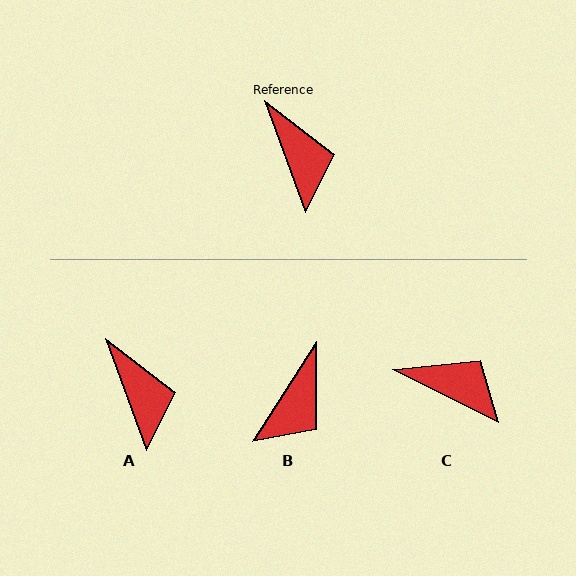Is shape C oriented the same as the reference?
No, it is off by about 43 degrees.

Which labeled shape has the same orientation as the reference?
A.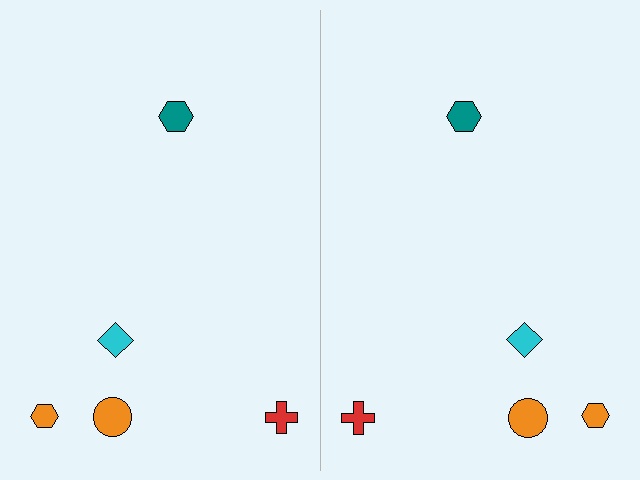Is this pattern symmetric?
Yes, this pattern has bilateral (reflection) symmetry.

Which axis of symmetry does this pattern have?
The pattern has a vertical axis of symmetry running through the center of the image.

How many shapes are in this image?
There are 10 shapes in this image.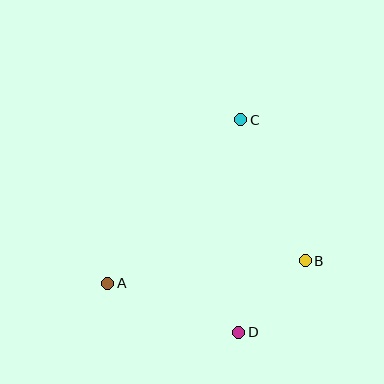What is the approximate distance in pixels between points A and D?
The distance between A and D is approximately 140 pixels.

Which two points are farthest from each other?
Points C and D are farthest from each other.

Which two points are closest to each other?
Points B and D are closest to each other.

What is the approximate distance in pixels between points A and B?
The distance between A and B is approximately 199 pixels.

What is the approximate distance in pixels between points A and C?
The distance between A and C is approximately 211 pixels.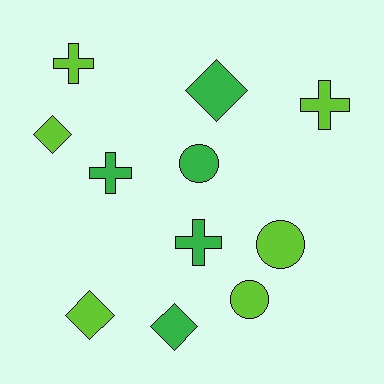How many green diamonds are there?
There are 2 green diamonds.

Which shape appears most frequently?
Cross, with 4 objects.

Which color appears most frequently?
Lime, with 6 objects.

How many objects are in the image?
There are 11 objects.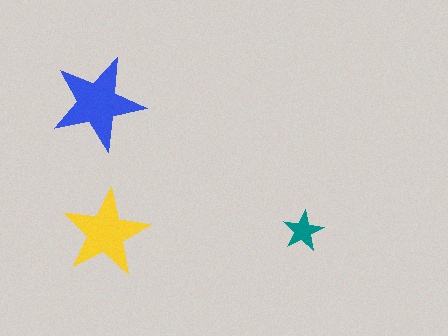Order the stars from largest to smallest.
the blue one, the yellow one, the teal one.